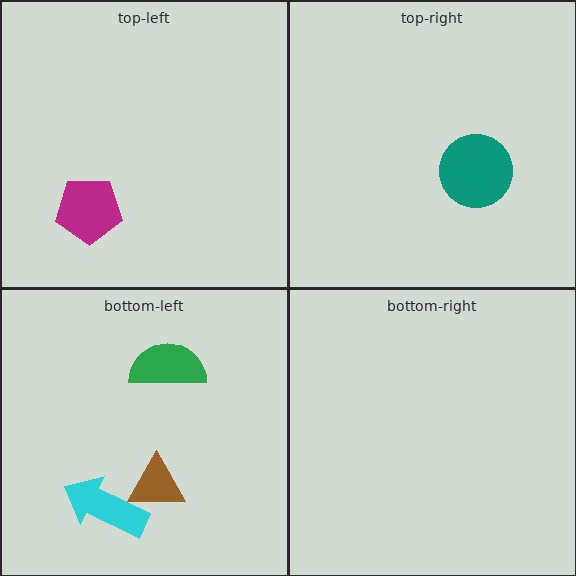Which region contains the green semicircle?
The bottom-left region.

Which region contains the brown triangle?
The bottom-left region.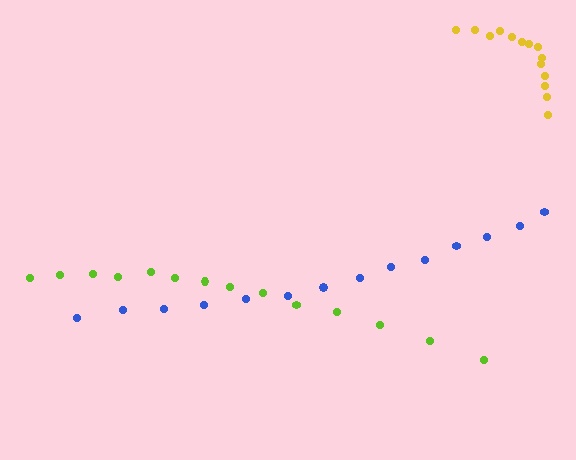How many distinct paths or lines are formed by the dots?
There are 3 distinct paths.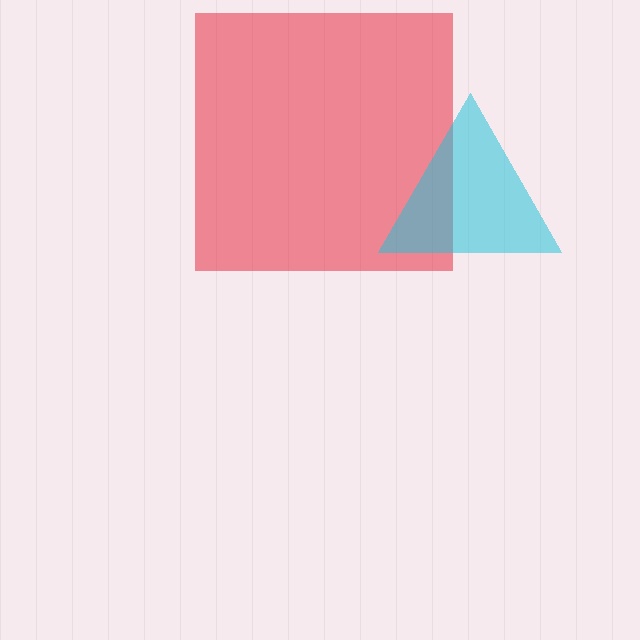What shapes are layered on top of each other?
The layered shapes are: a red square, a cyan triangle.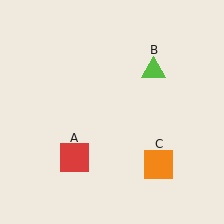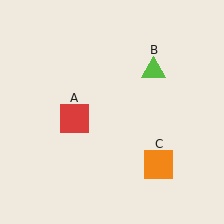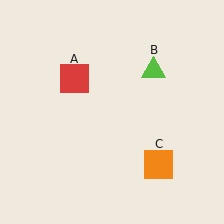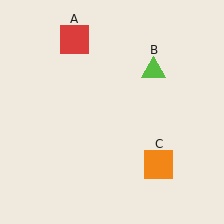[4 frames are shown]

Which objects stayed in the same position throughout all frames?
Lime triangle (object B) and orange square (object C) remained stationary.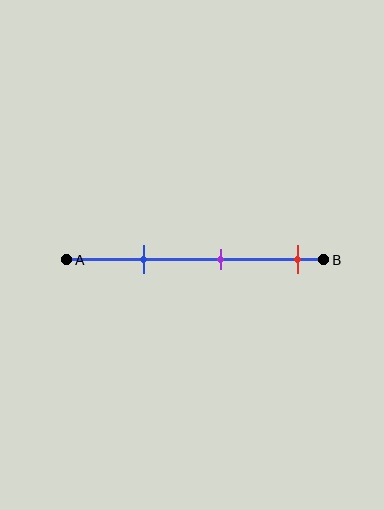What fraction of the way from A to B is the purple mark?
The purple mark is approximately 60% (0.6) of the way from A to B.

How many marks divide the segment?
There are 3 marks dividing the segment.